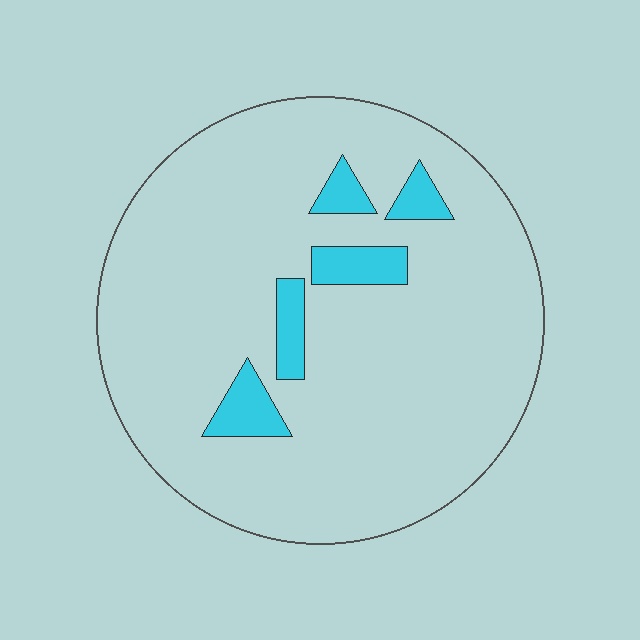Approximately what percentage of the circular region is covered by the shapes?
Approximately 10%.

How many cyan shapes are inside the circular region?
5.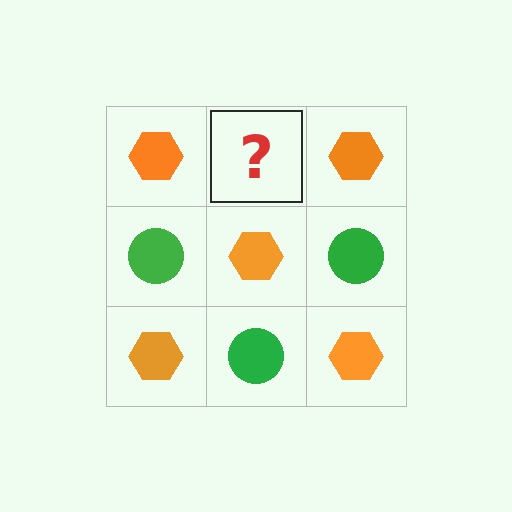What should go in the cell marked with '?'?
The missing cell should contain a green circle.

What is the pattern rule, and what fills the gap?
The rule is that it alternates orange hexagon and green circle in a checkerboard pattern. The gap should be filled with a green circle.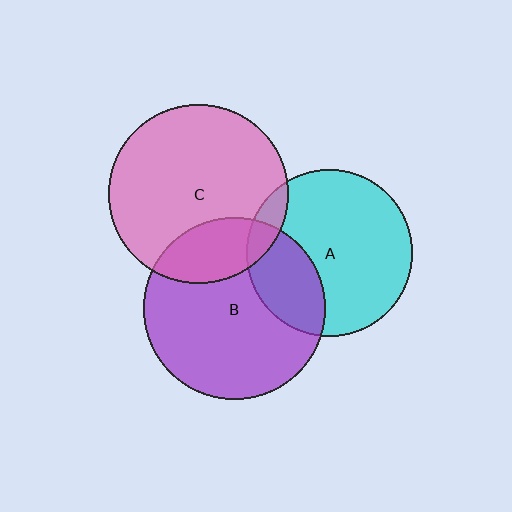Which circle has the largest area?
Circle B (purple).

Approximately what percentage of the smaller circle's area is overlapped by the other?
Approximately 10%.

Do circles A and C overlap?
Yes.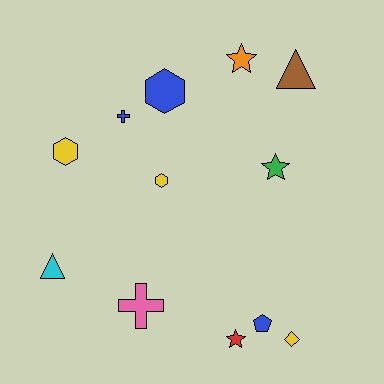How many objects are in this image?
There are 12 objects.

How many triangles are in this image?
There are 2 triangles.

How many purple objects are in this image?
There are no purple objects.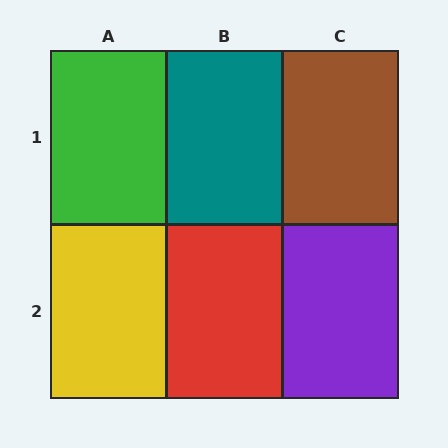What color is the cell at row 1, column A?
Green.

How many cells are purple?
1 cell is purple.